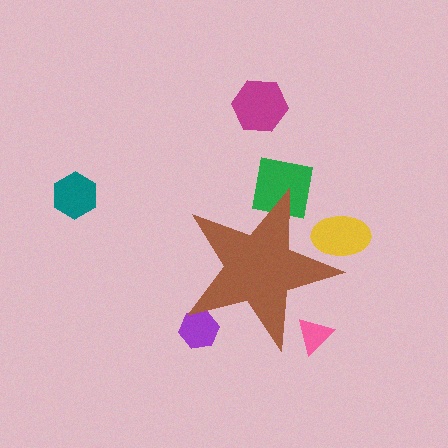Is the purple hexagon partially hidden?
Yes, the purple hexagon is partially hidden behind the brown star.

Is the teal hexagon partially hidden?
No, the teal hexagon is fully visible.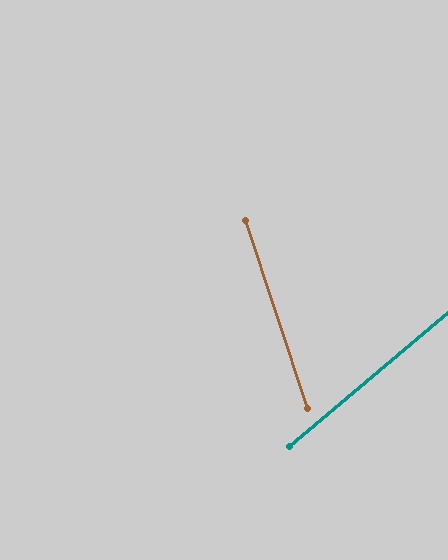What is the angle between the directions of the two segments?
Approximately 68 degrees.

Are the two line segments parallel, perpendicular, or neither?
Neither parallel nor perpendicular — they differ by about 68°.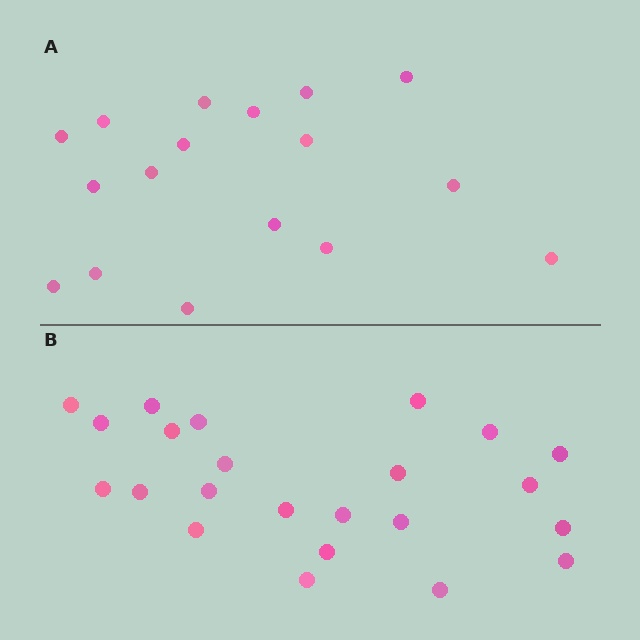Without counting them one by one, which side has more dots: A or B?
Region B (the bottom region) has more dots.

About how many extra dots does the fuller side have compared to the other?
Region B has about 6 more dots than region A.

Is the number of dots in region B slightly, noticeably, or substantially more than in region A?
Region B has noticeably more, but not dramatically so. The ratio is roughly 1.4 to 1.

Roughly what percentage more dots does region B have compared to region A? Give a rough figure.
About 35% more.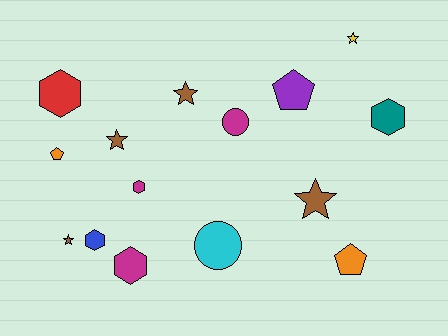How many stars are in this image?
There are 5 stars.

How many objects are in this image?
There are 15 objects.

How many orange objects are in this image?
There are 2 orange objects.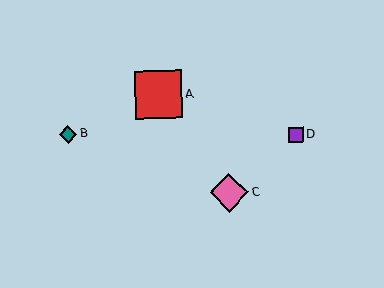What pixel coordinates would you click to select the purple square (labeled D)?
Click at (296, 135) to select the purple square D.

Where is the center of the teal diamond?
The center of the teal diamond is at (68, 134).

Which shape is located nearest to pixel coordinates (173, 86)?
The red square (labeled A) at (159, 95) is nearest to that location.